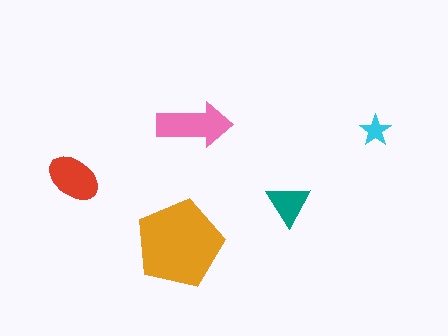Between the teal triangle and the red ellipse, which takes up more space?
The red ellipse.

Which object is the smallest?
The cyan star.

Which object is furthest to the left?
The red ellipse is leftmost.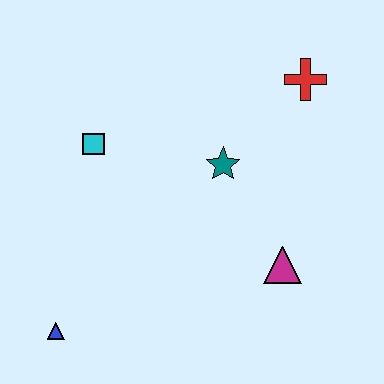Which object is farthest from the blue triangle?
The red cross is farthest from the blue triangle.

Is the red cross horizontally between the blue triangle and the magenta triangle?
No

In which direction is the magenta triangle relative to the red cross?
The magenta triangle is below the red cross.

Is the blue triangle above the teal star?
No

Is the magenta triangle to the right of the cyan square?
Yes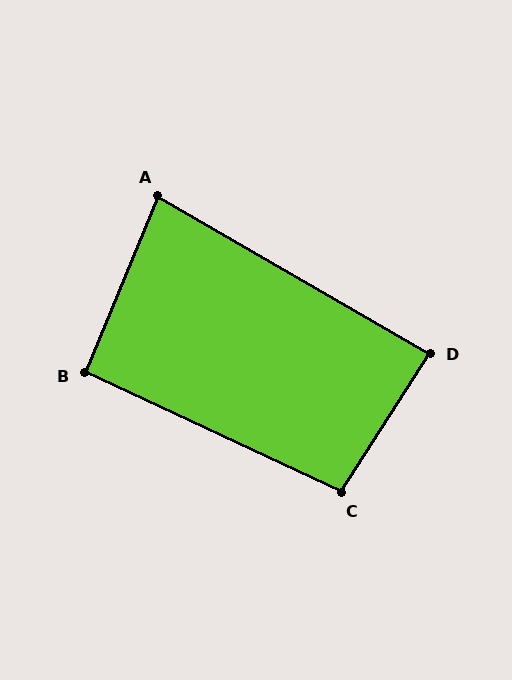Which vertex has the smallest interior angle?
A, at approximately 82 degrees.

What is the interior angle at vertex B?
Approximately 93 degrees (approximately right).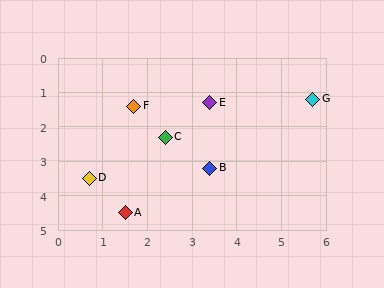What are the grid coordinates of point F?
Point F is at approximately (1.7, 1.4).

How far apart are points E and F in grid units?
Points E and F are about 1.7 grid units apart.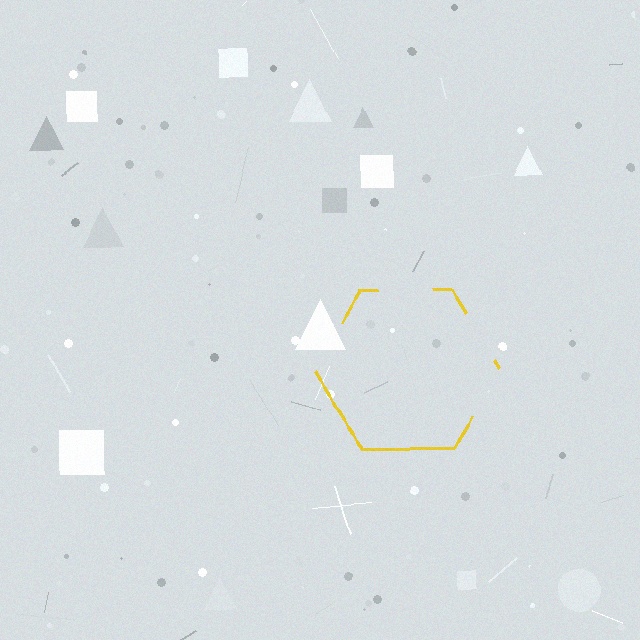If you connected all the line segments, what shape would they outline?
They would outline a hexagon.